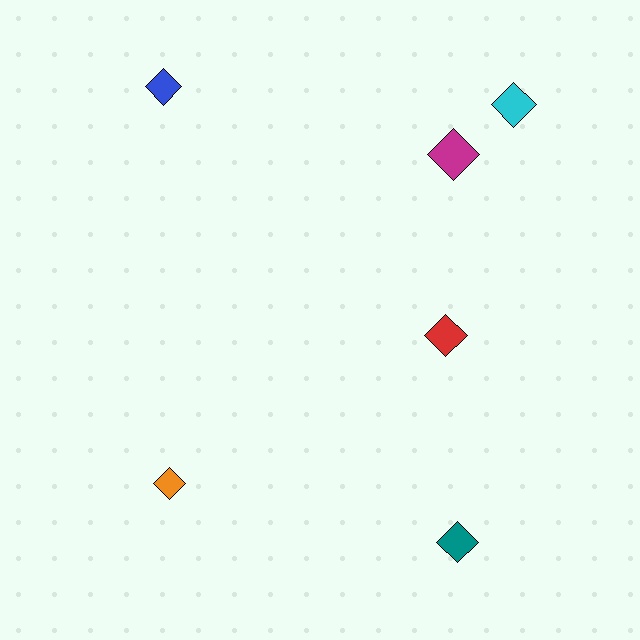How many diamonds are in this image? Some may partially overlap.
There are 6 diamonds.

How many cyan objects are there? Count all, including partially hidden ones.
There is 1 cyan object.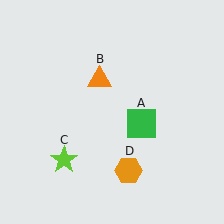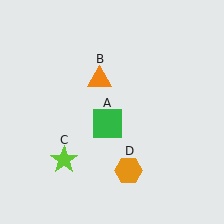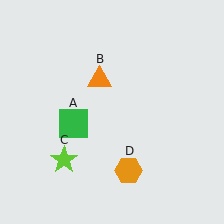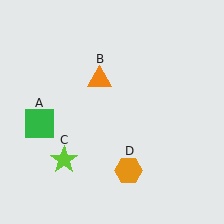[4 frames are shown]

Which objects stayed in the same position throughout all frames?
Orange triangle (object B) and lime star (object C) and orange hexagon (object D) remained stationary.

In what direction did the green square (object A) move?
The green square (object A) moved left.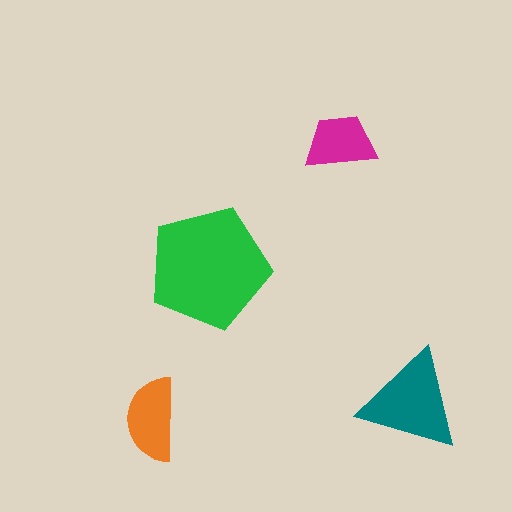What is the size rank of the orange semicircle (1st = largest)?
3rd.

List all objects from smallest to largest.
The magenta trapezoid, the orange semicircle, the teal triangle, the green pentagon.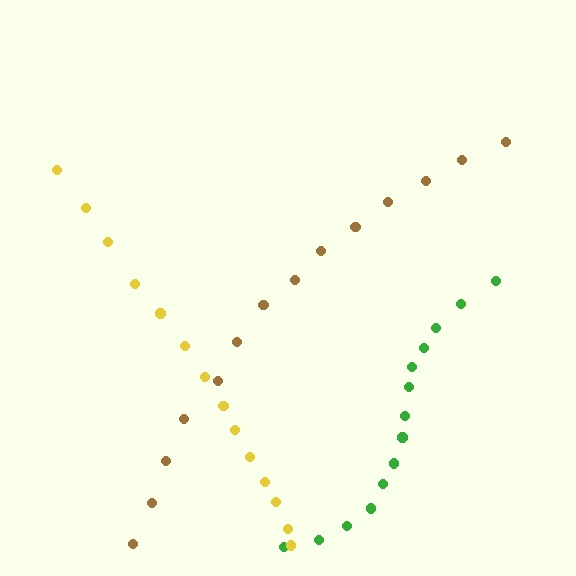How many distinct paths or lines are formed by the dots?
There are 3 distinct paths.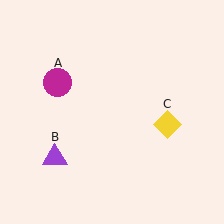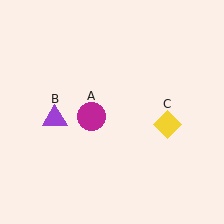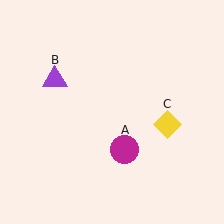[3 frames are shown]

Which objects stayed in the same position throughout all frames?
Yellow diamond (object C) remained stationary.